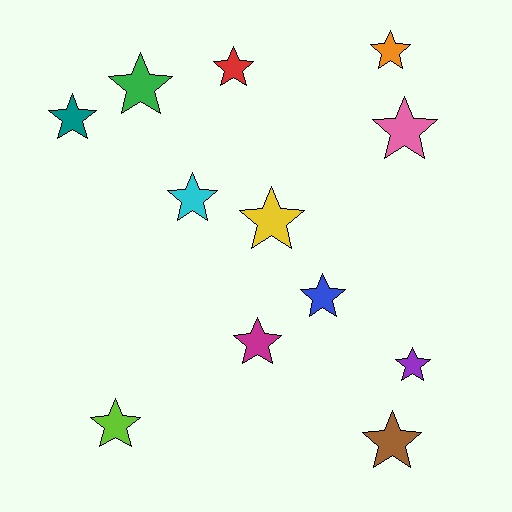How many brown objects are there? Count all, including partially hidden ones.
There is 1 brown object.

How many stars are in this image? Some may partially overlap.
There are 12 stars.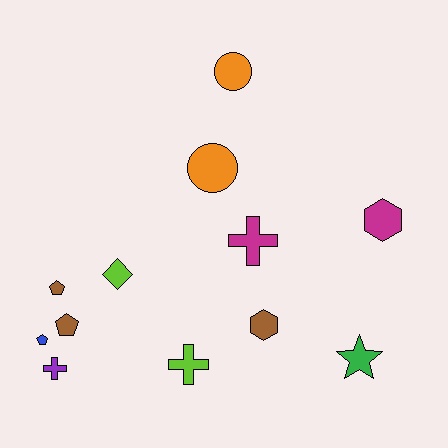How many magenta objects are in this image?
There are 2 magenta objects.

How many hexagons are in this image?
There are 2 hexagons.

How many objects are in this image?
There are 12 objects.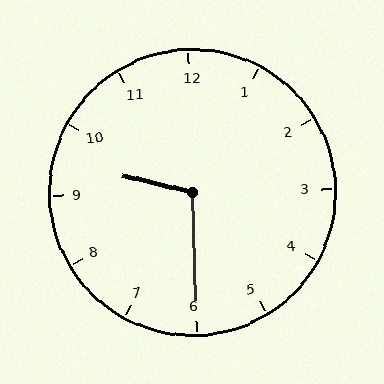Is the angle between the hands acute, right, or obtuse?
It is obtuse.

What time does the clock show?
9:30.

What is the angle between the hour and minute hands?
Approximately 105 degrees.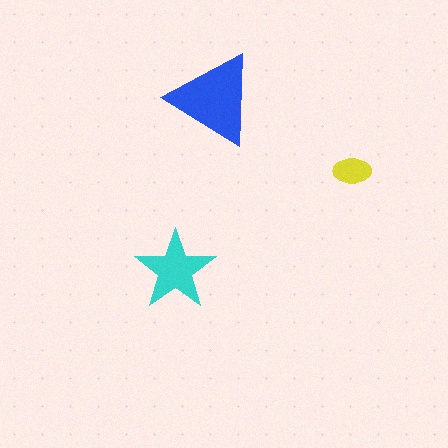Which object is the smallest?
The yellow ellipse.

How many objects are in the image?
There are 3 objects in the image.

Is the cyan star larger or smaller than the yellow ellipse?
Larger.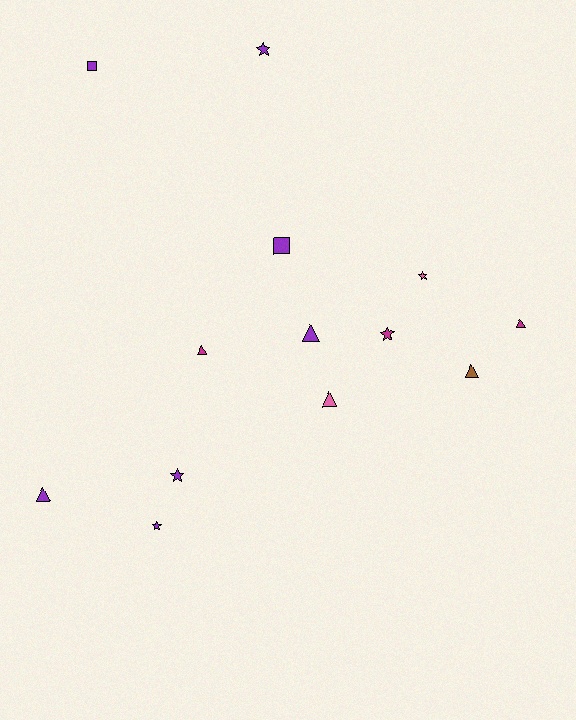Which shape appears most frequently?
Triangle, with 6 objects.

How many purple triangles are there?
There are 2 purple triangles.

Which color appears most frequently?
Purple, with 7 objects.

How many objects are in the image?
There are 13 objects.